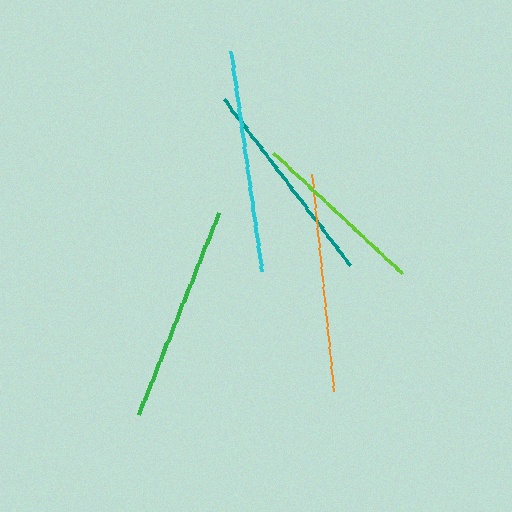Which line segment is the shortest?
The lime line is the shortest at approximately 178 pixels.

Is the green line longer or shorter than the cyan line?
The cyan line is longer than the green line.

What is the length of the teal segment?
The teal segment is approximately 208 pixels long.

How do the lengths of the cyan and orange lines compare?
The cyan and orange lines are approximately the same length.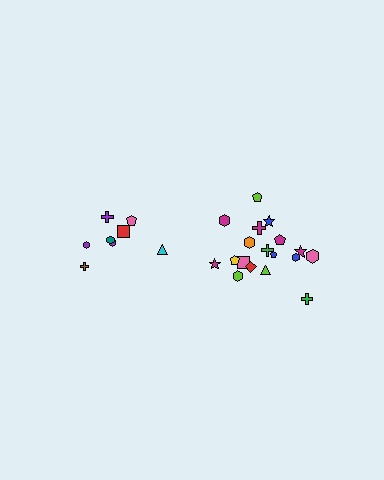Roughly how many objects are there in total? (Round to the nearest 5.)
Roughly 25 objects in total.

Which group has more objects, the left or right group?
The right group.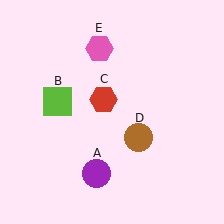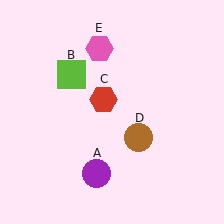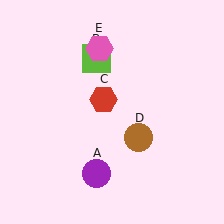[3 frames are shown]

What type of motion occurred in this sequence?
The lime square (object B) rotated clockwise around the center of the scene.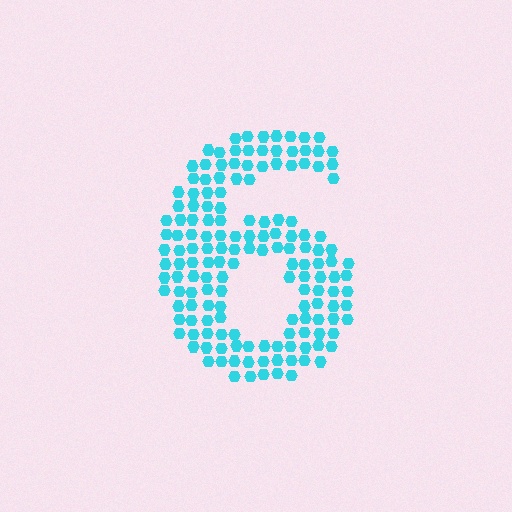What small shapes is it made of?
It is made of small hexagons.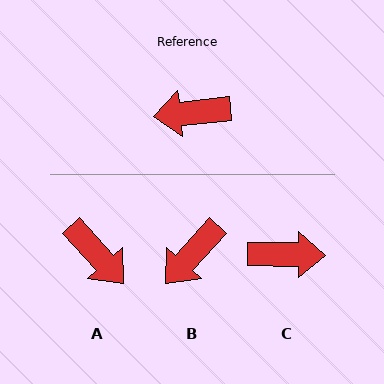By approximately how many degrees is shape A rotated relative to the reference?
Approximately 126 degrees counter-clockwise.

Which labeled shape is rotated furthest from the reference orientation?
C, about 173 degrees away.